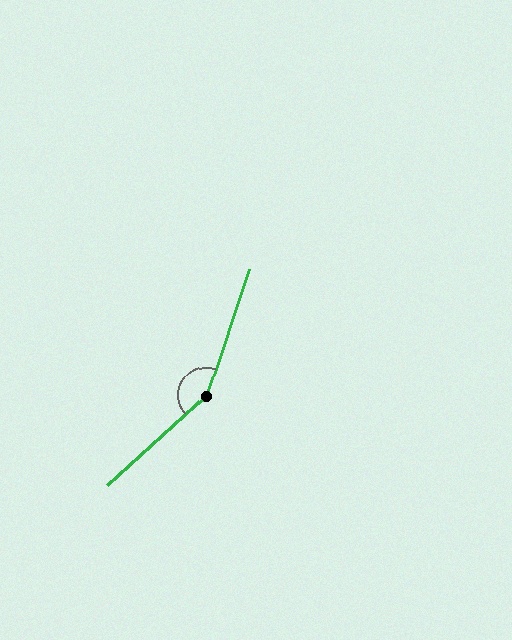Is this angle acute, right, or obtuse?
It is obtuse.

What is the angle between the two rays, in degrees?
Approximately 151 degrees.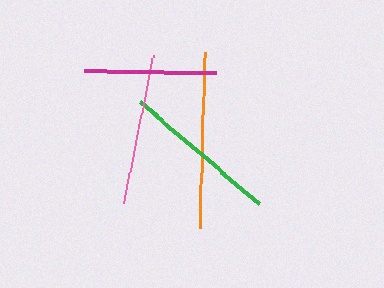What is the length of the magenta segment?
The magenta segment is approximately 132 pixels long.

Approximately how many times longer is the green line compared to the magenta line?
The green line is approximately 1.2 times the length of the magenta line.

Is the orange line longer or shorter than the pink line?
The orange line is longer than the pink line.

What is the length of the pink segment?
The pink segment is approximately 151 pixels long.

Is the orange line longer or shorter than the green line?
The orange line is longer than the green line.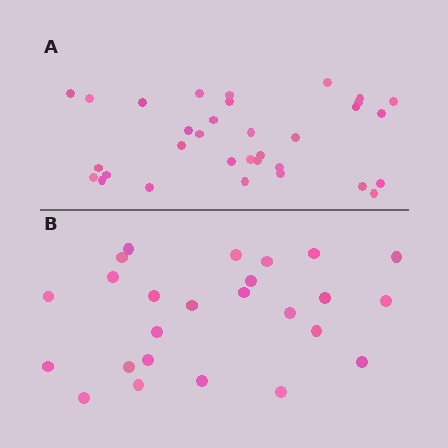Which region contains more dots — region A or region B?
Region A (the top region) has more dots.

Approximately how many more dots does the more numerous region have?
Region A has roughly 8 or so more dots than region B.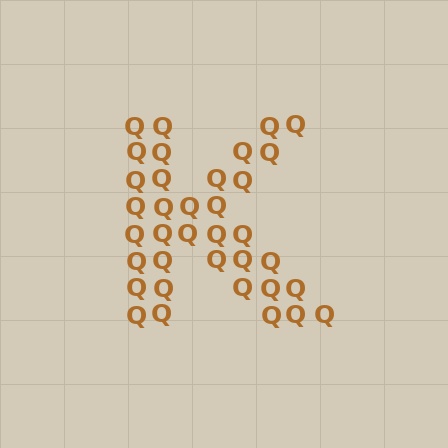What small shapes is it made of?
It is made of small letter Q's.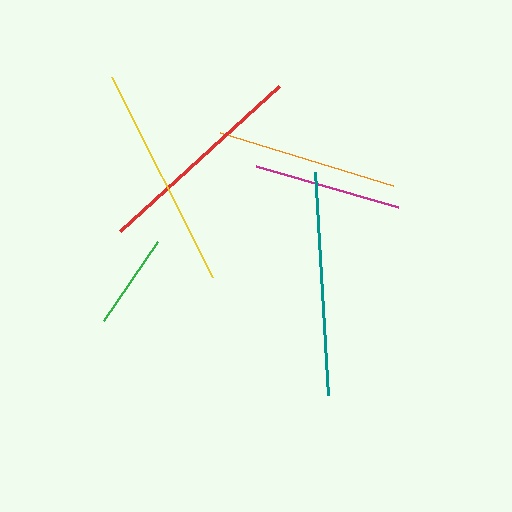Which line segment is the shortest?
The green line is the shortest at approximately 95 pixels.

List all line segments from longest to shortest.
From longest to shortest: yellow, teal, red, orange, magenta, green.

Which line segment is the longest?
The yellow line is the longest at approximately 224 pixels.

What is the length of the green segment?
The green segment is approximately 95 pixels long.